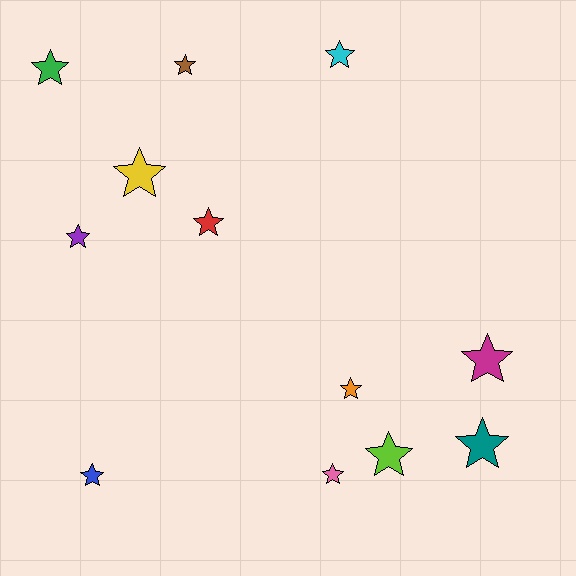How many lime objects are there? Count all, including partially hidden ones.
There is 1 lime object.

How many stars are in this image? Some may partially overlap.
There are 12 stars.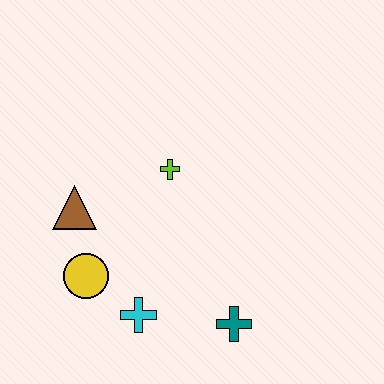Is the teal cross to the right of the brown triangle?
Yes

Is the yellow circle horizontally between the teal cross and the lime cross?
No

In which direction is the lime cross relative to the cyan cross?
The lime cross is above the cyan cross.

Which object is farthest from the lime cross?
The teal cross is farthest from the lime cross.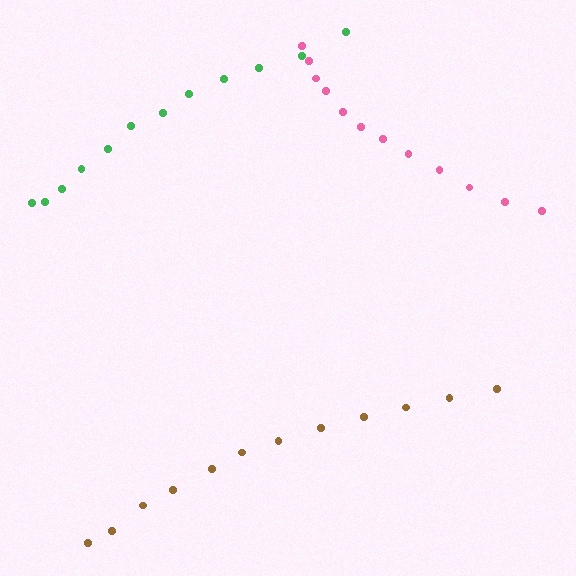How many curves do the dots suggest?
There are 3 distinct paths.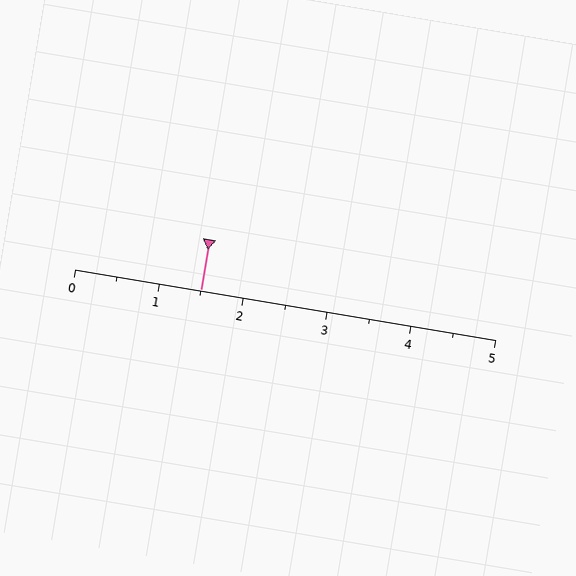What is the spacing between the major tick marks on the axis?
The major ticks are spaced 1 apart.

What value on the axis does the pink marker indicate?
The marker indicates approximately 1.5.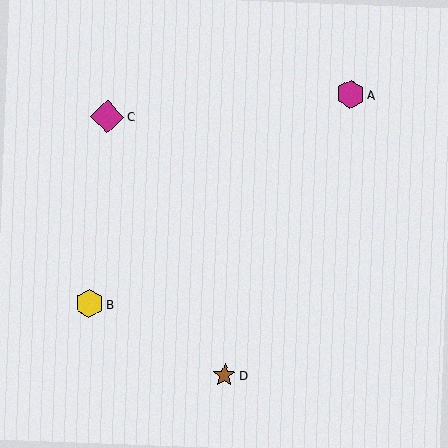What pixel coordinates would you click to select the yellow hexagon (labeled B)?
Click at (89, 303) to select the yellow hexagon B.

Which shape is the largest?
The magenta diamond (labeled C) is the largest.